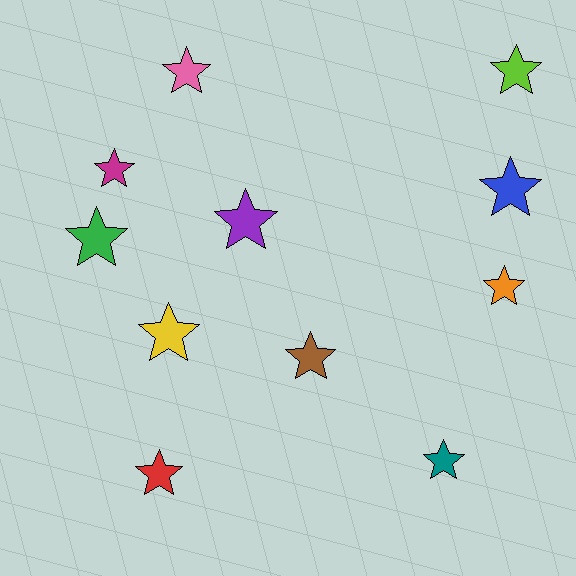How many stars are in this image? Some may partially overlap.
There are 11 stars.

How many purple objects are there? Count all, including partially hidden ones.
There is 1 purple object.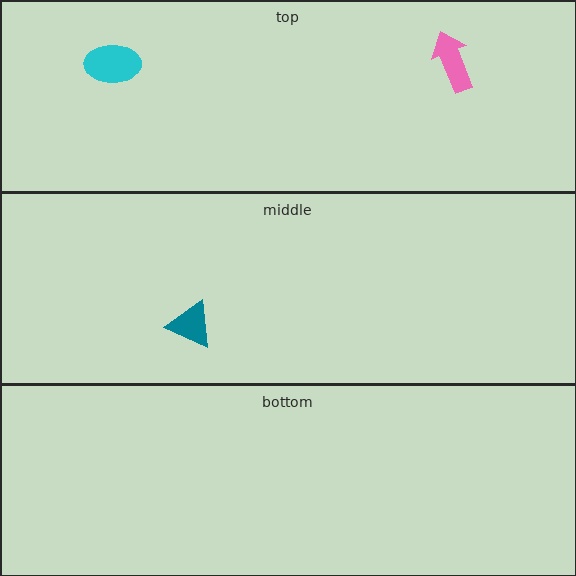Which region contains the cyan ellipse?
The top region.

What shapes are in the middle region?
The teal triangle.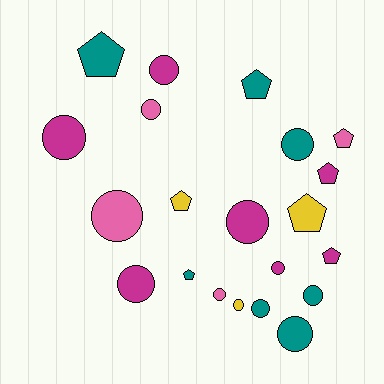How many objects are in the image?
There are 21 objects.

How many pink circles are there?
There are 3 pink circles.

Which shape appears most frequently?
Circle, with 13 objects.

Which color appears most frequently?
Teal, with 7 objects.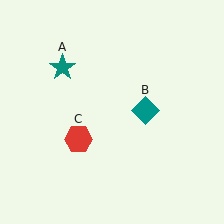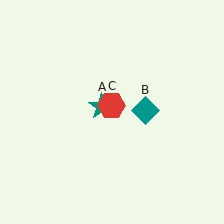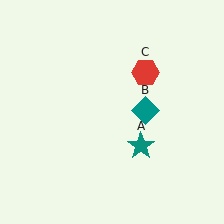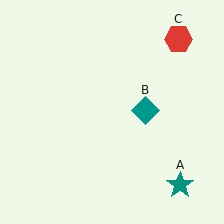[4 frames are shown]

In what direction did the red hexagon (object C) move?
The red hexagon (object C) moved up and to the right.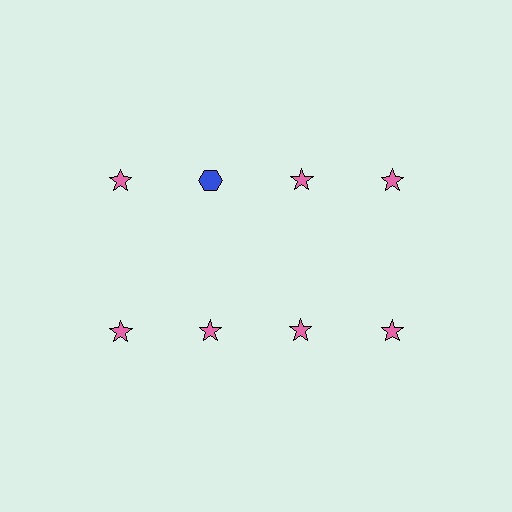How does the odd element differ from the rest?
It differs in both color (blue instead of pink) and shape (hexagon instead of star).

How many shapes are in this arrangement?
There are 8 shapes arranged in a grid pattern.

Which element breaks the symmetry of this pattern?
The blue hexagon in the top row, second from left column breaks the symmetry. All other shapes are pink stars.